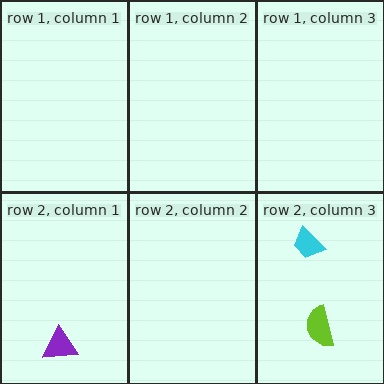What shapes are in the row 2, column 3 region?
The lime semicircle, the cyan trapezoid.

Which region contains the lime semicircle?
The row 2, column 3 region.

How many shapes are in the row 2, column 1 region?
1.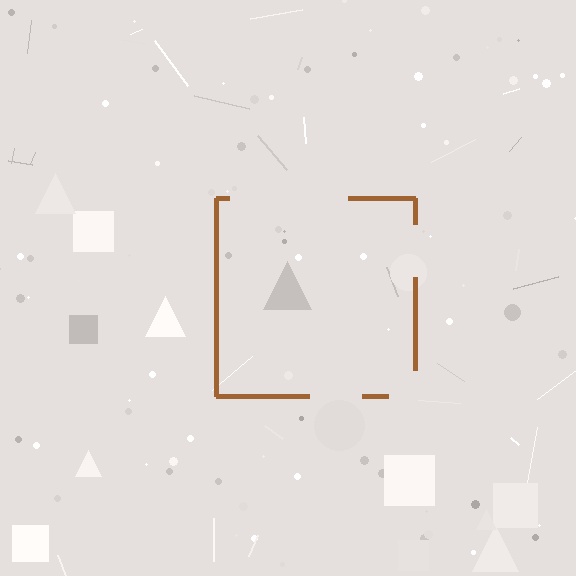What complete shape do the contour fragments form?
The contour fragments form a square.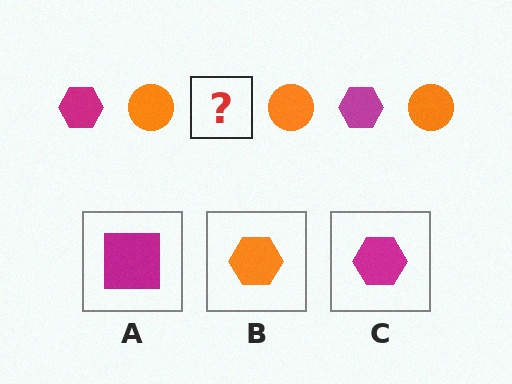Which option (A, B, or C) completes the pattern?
C.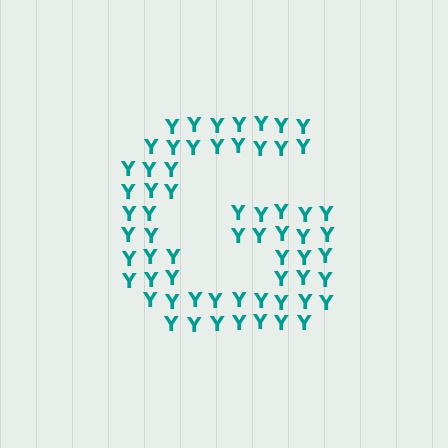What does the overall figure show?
The overall figure shows the letter G.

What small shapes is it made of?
It is made of small letter Y's.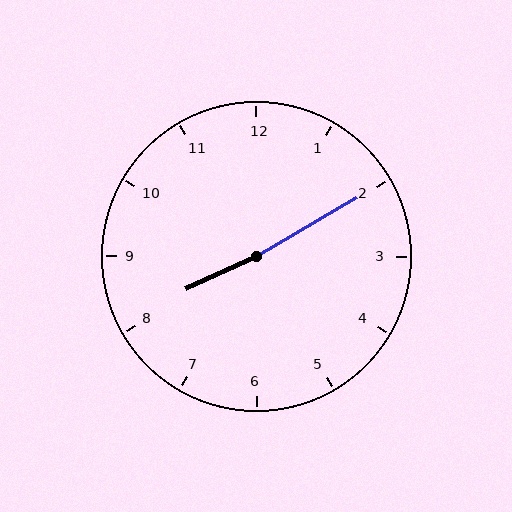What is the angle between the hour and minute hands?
Approximately 175 degrees.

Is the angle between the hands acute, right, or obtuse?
It is obtuse.